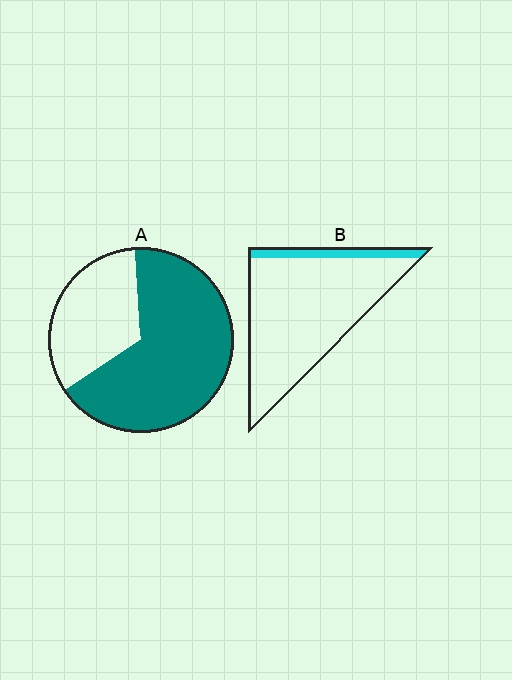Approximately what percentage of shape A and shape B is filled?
A is approximately 65% and B is approximately 10%.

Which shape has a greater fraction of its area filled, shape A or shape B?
Shape A.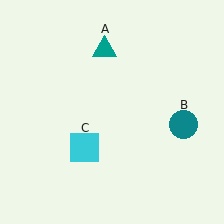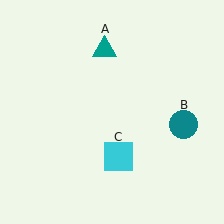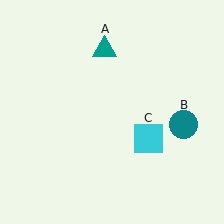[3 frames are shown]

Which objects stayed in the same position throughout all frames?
Teal triangle (object A) and teal circle (object B) remained stationary.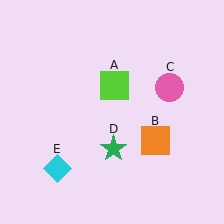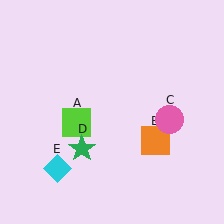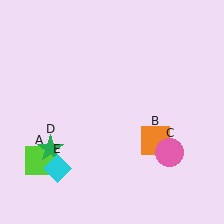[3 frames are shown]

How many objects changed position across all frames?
3 objects changed position: lime square (object A), pink circle (object C), green star (object D).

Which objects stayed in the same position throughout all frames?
Orange square (object B) and cyan diamond (object E) remained stationary.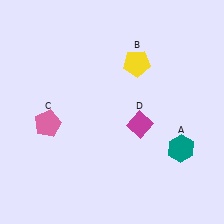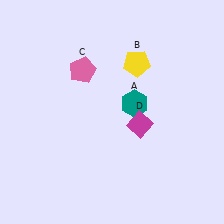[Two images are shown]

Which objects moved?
The objects that moved are: the teal hexagon (A), the pink pentagon (C).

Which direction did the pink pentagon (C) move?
The pink pentagon (C) moved up.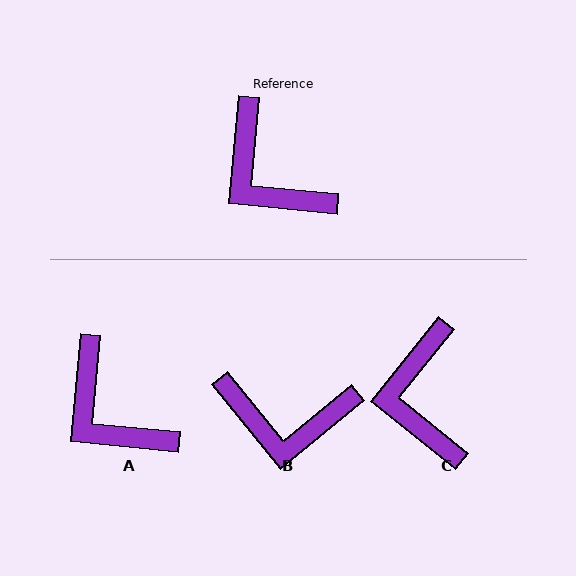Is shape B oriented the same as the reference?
No, it is off by about 45 degrees.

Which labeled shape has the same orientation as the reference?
A.